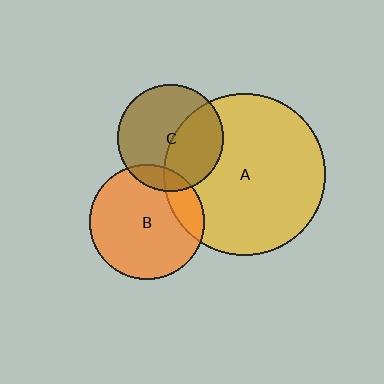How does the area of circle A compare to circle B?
Approximately 2.0 times.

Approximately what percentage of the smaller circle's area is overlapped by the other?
Approximately 10%.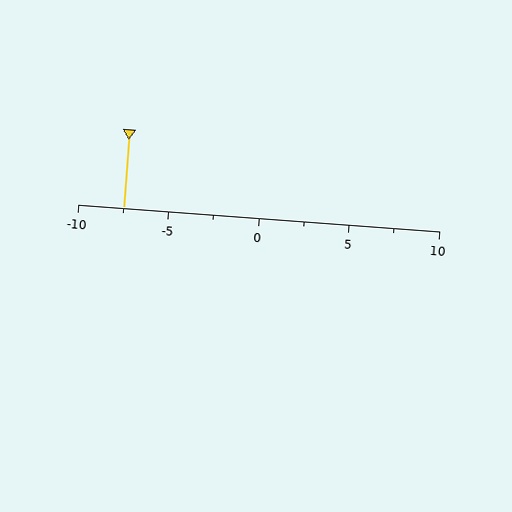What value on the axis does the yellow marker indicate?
The marker indicates approximately -7.5.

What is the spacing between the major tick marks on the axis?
The major ticks are spaced 5 apart.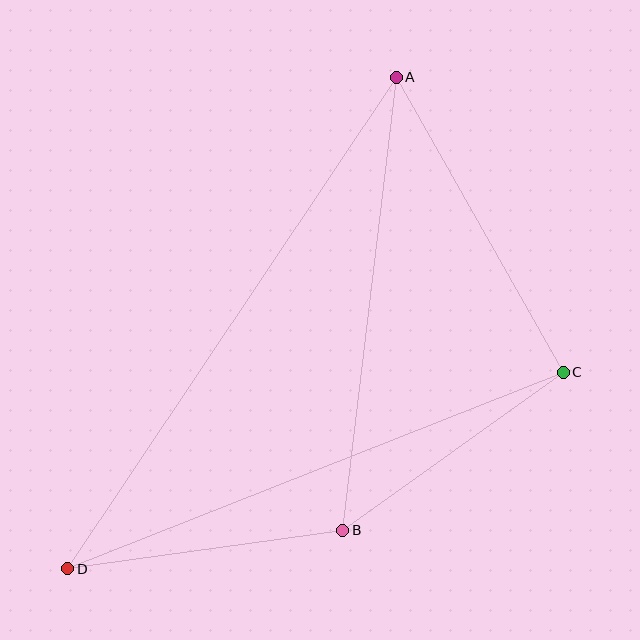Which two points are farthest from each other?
Points A and D are farthest from each other.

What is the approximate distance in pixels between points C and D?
The distance between C and D is approximately 533 pixels.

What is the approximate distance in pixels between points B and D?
The distance between B and D is approximately 278 pixels.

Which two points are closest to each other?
Points B and C are closest to each other.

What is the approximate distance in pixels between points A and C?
The distance between A and C is approximately 339 pixels.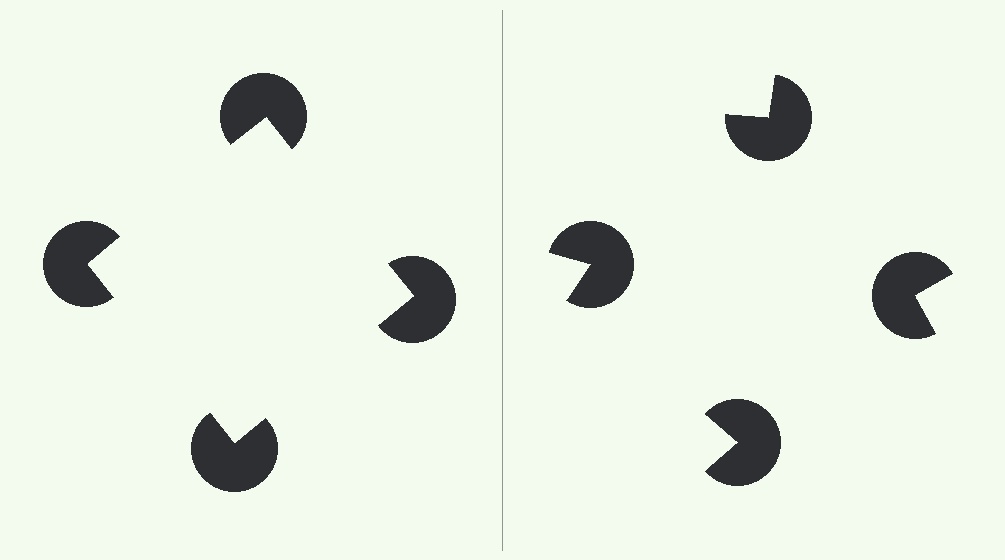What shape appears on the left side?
An illusory square.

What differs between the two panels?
The pac-man discs are positioned identically on both sides; only the wedge orientations differ. On the left they align to a square; on the right they are misaligned.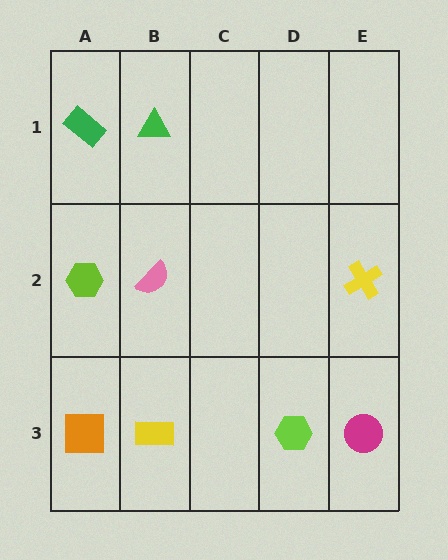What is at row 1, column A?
A green rectangle.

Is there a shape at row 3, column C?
No, that cell is empty.